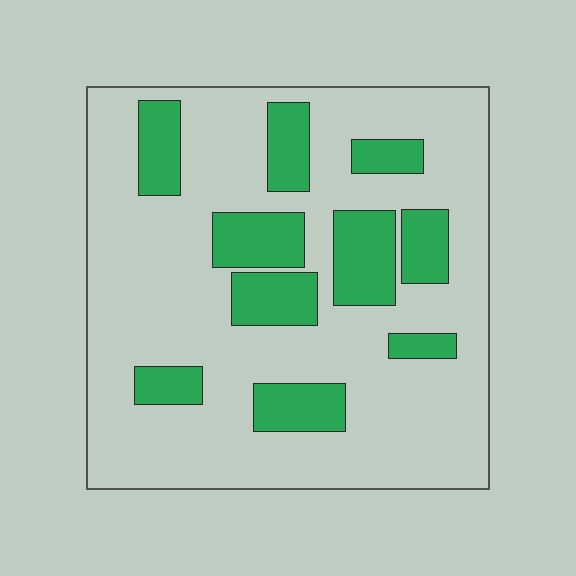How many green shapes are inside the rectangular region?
10.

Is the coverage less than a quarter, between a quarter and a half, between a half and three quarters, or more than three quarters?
Less than a quarter.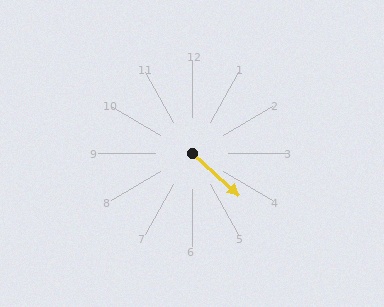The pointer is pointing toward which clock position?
Roughly 4 o'clock.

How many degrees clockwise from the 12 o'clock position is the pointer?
Approximately 132 degrees.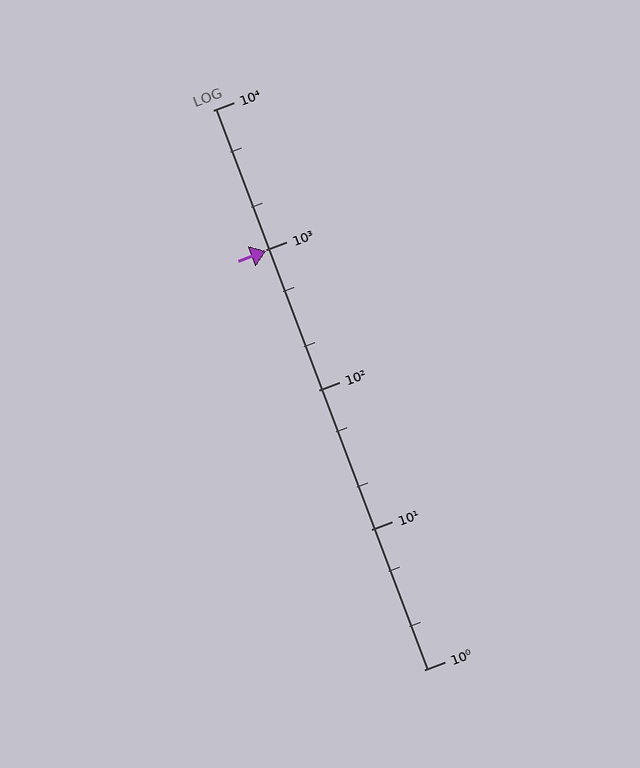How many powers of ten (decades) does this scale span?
The scale spans 4 decades, from 1 to 10000.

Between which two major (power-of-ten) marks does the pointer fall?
The pointer is between 100 and 1000.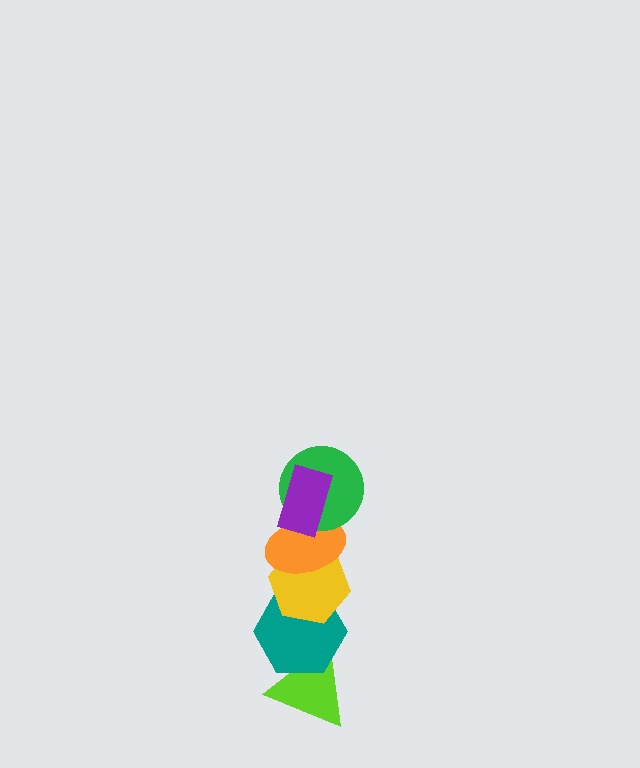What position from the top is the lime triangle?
The lime triangle is 6th from the top.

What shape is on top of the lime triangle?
The teal hexagon is on top of the lime triangle.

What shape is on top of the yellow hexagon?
The orange ellipse is on top of the yellow hexagon.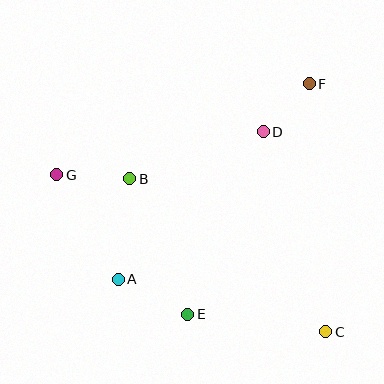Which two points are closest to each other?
Points D and F are closest to each other.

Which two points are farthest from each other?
Points C and G are farthest from each other.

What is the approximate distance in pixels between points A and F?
The distance between A and F is approximately 273 pixels.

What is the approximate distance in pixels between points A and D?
The distance between A and D is approximately 207 pixels.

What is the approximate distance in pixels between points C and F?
The distance between C and F is approximately 248 pixels.